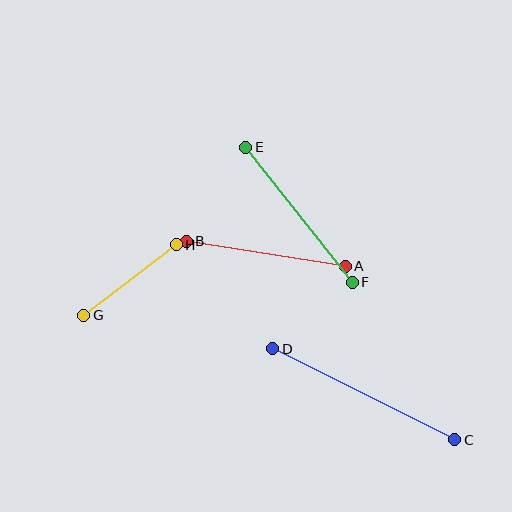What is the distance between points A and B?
The distance is approximately 161 pixels.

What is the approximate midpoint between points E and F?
The midpoint is at approximately (299, 215) pixels.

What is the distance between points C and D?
The distance is approximately 203 pixels.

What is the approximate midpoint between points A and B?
The midpoint is at approximately (266, 254) pixels.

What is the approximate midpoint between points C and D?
The midpoint is at approximately (364, 394) pixels.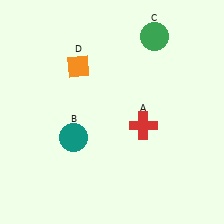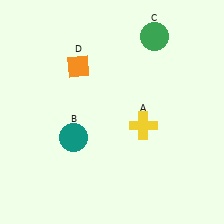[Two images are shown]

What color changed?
The cross (A) changed from red in Image 1 to yellow in Image 2.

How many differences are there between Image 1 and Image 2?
There is 1 difference between the two images.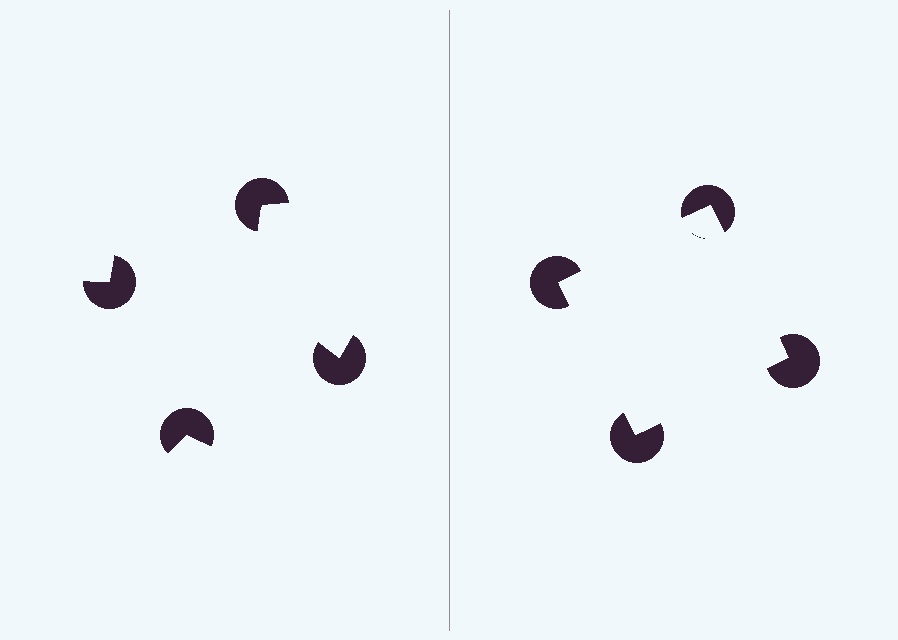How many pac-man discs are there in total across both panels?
8 — 4 on each side.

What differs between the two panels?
The pac-man discs are positioned identically on both sides; only the wedge orientations differ. On the right they align to a square; on the left they are misaligned.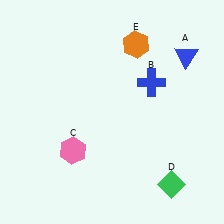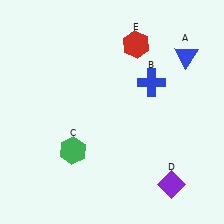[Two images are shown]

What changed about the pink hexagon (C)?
In Image 1, C is pink. In Image 2, it changed to green.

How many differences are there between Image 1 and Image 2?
There are 3 differences between the two images.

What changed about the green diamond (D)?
In Image 1, D is green. In Image 2, it changed to purple.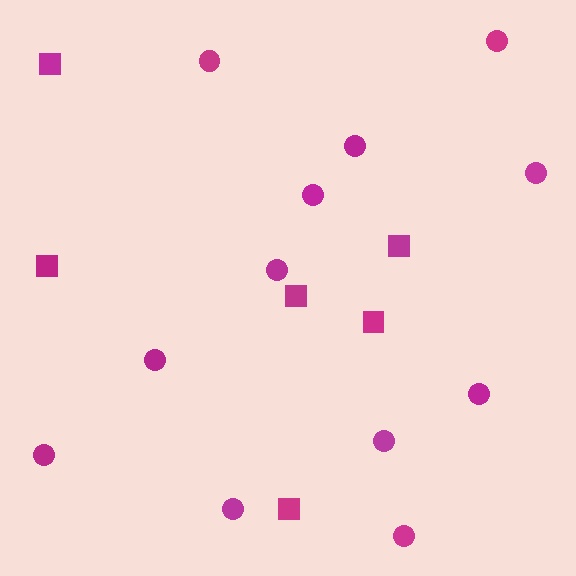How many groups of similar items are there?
There are 2 groups: one group of circles (12) and one group of squares (6).